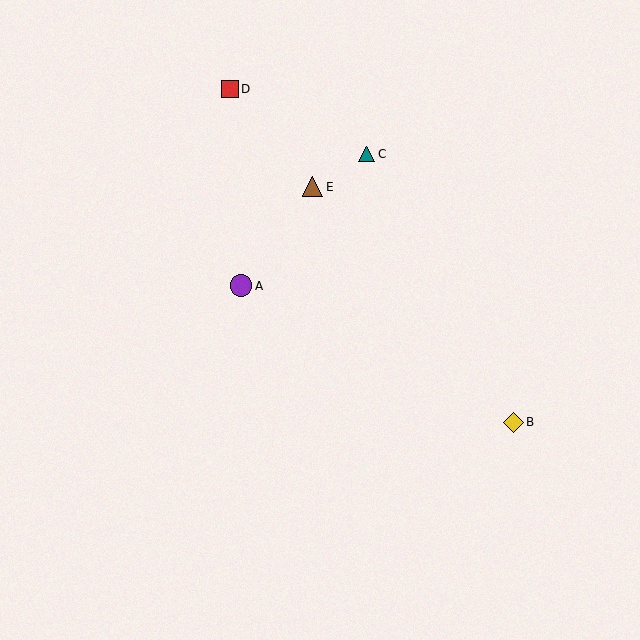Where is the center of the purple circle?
The center of the purple circle is at (241, 286).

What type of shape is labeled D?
Shape D is a red square.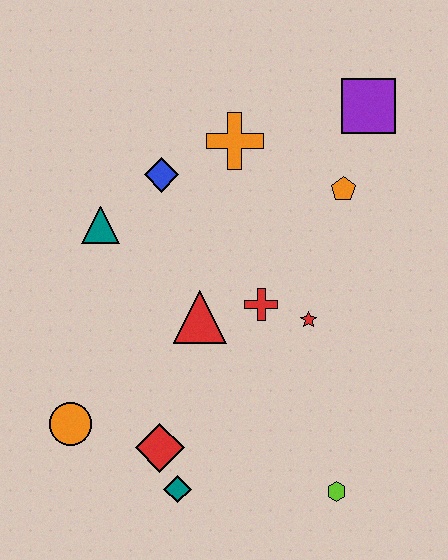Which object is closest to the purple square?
The orange pentagon is closest to the purple square.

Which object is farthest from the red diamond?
The purple square is farthest from the red diamond.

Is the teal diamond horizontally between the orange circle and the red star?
Yes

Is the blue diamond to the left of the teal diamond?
Yes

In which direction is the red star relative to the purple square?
The red star is below the purple square.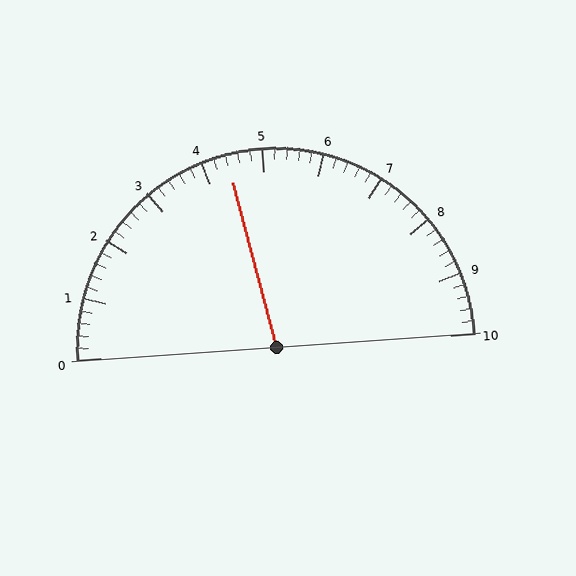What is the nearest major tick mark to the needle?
The nearest major tick mark is 4.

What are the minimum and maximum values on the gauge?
The gauge ranges from 0 to 10.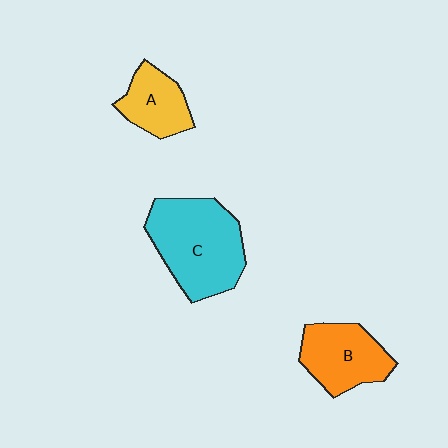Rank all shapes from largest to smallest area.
From largest to smallest: C (cyan), B (orange), A (yellow).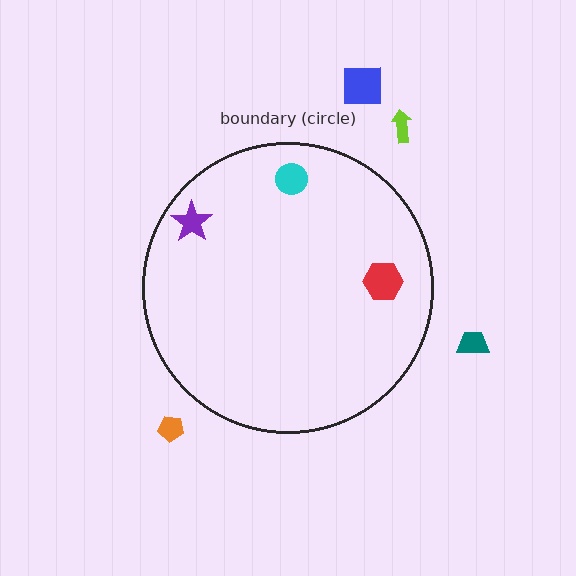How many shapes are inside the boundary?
3 inside, 4 outside.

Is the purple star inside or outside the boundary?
Inside.